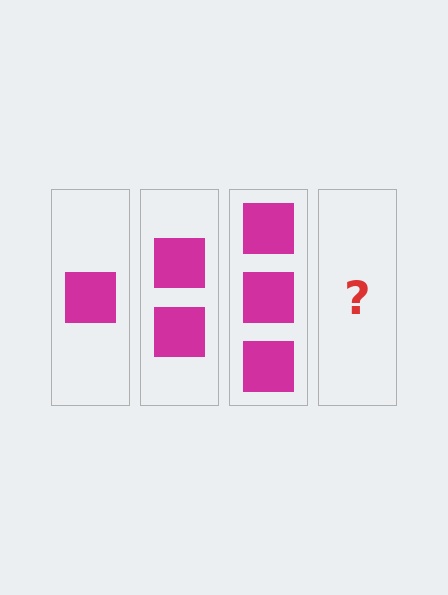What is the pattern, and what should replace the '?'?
The pattern is that each step adds one more square. The '?' should be 4 squares.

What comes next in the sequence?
The next element should be 4 squares.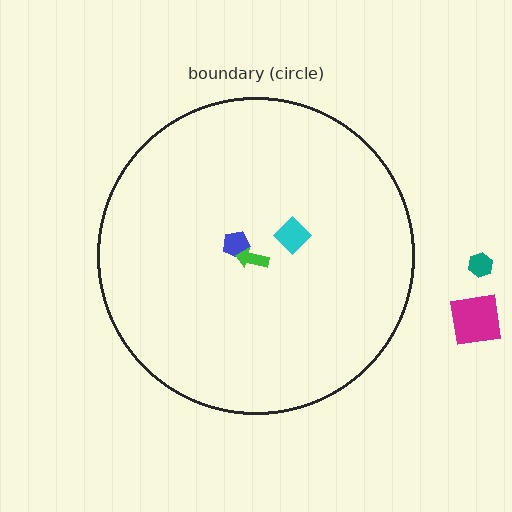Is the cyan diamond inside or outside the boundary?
Inside.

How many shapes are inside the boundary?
3 inside, 2 outside.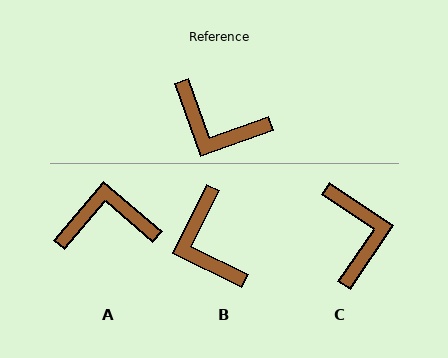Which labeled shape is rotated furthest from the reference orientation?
A, about 150 degrees away.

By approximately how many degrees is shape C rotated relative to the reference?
Approximately 126 degrees counter-clockwise.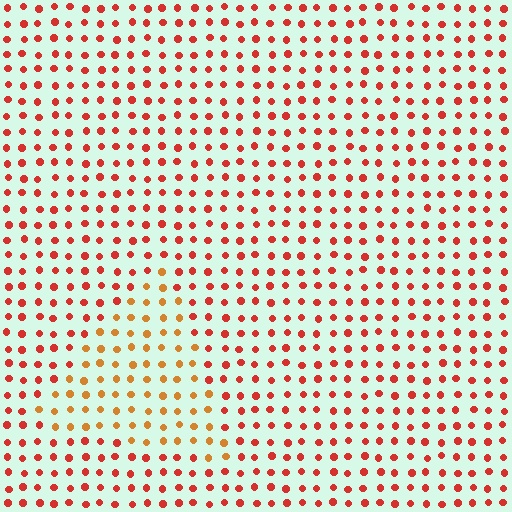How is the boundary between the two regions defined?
The boundary is defined purely by a slight shift in hue (about 30 degrees). Spacing, size, and orientation are identical on both sides.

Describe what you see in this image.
The image is filled with small red elements in a uniform arrangement. A triangle-shaped region is visible where the elements are tinted to a slightly different hue, forming a subtle color boundary.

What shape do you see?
I see a triangle.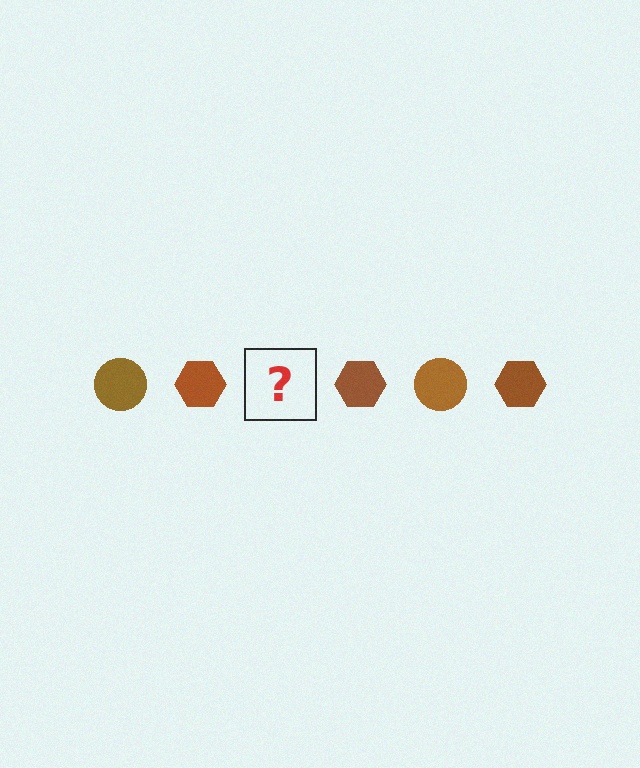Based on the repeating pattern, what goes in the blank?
The blank should be a brown circle.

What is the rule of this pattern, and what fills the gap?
The rule is that the pattern cycles through circle, hexagon shapes in brown. The gap should be filled with a brown circle.